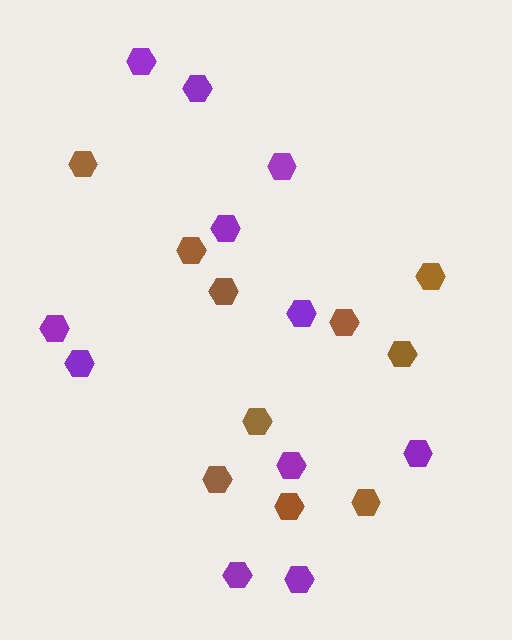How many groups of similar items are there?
There are 2 groups: one group of brown hexagons (10) and one group of purple hexagons (11).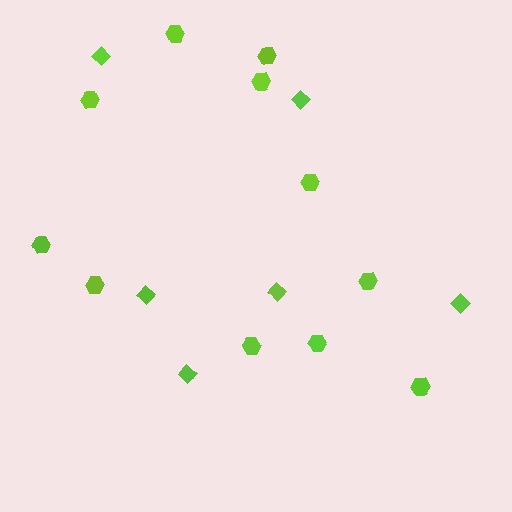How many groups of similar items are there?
There are 2 groups: one group of hexagons (11) and one group of diamonds (6).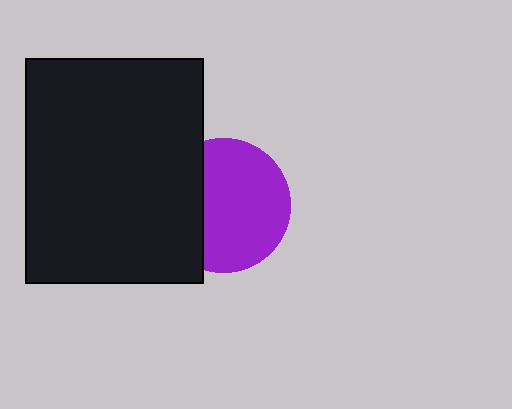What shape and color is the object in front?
The object in front is a black rectangle.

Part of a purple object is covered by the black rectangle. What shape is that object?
It is a circle.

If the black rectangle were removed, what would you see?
You would see the complete purple circle.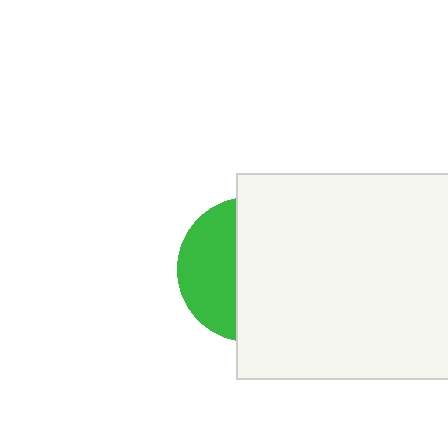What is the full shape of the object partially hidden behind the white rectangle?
The partially hidden object is a green circle.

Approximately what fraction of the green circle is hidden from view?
Roughly 62% of the green circle is hidden behind the white rectangle.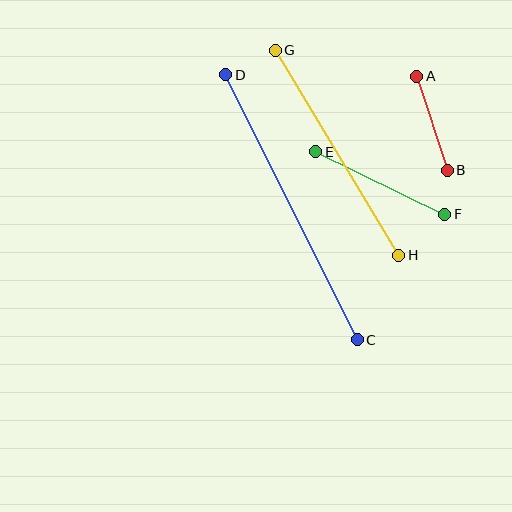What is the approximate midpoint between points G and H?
The midpoint is at approximately (337, 153) pixels.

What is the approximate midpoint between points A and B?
The midpoint is at approximately (432, 123) pixels.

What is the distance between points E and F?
The distance is approximately 143 pixels.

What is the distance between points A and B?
The distance is approximately 99 pixels.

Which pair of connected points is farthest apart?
Points C and D are farthest apart.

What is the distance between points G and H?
The distance is approximately 240 pixels.